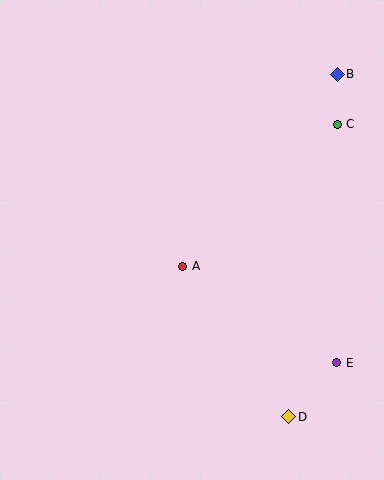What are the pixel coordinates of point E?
Point E is at (337, 363).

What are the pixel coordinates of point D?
Point D is at (289, 417).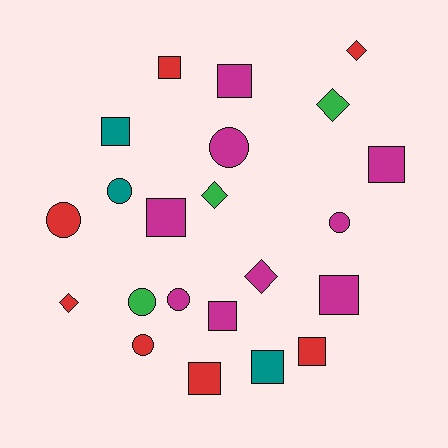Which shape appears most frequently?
Square, with 10 objects.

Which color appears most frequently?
Magenta, with 9 objects.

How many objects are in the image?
There are 22 objects.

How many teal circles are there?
There is 1 teal circle.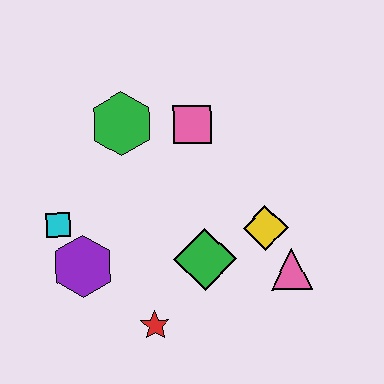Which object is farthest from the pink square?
The red star is farthest from the pink square.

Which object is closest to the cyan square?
The purple hexagon is closest to the cyan square.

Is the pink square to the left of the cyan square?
No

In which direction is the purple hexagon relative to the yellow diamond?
The purple hexagon is to the left of the yellow diamond.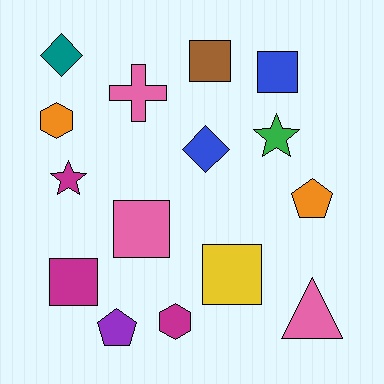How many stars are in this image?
There are 2 stars.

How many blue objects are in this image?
There are 2 blue objects.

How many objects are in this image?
There are 15 objects.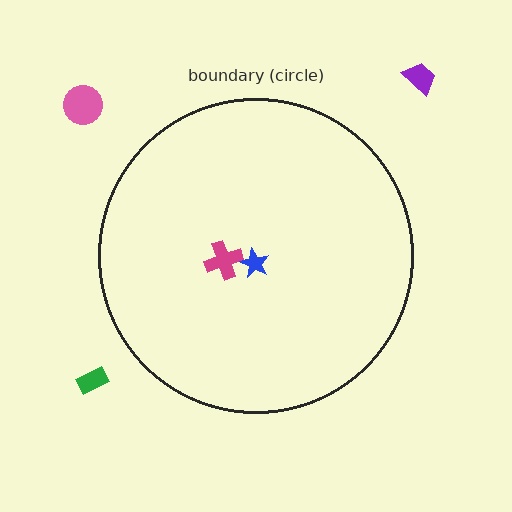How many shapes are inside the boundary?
2 inside, 3 outside.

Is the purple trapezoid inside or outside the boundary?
Outside.